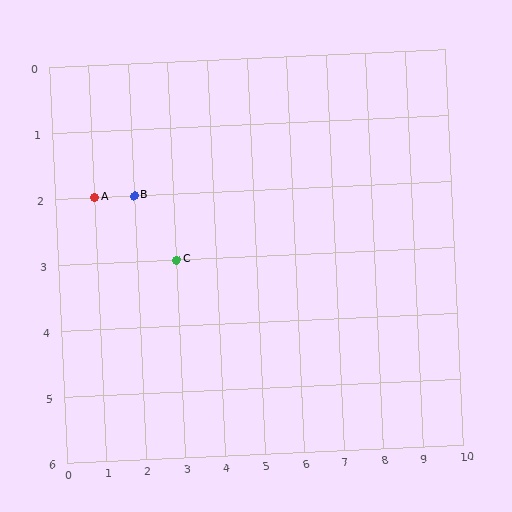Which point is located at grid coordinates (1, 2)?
Point A is at (1, 2).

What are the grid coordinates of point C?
Point C is at grid coordinates (3, 3).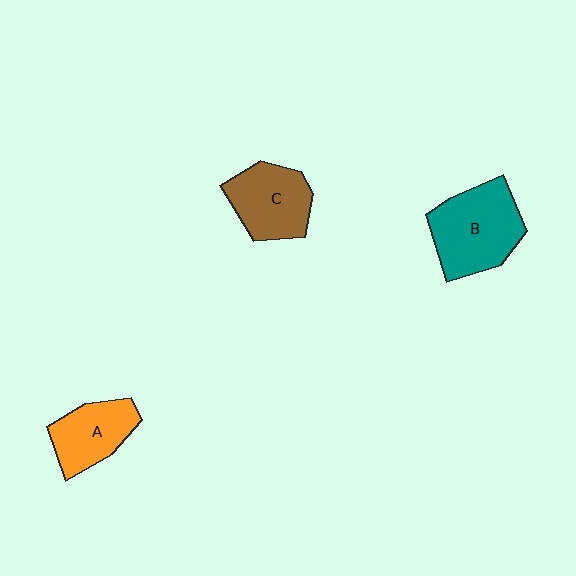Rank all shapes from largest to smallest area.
From largest to smallest: B (teal), C (brown), A (orange).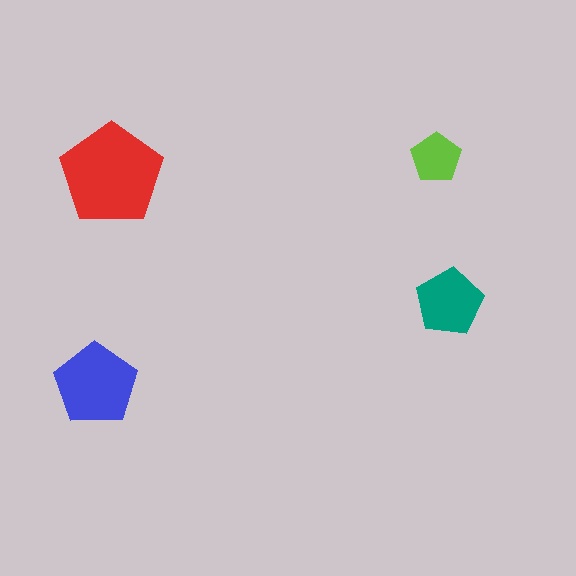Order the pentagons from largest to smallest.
the red one, the blue one, the teal one, the lime one.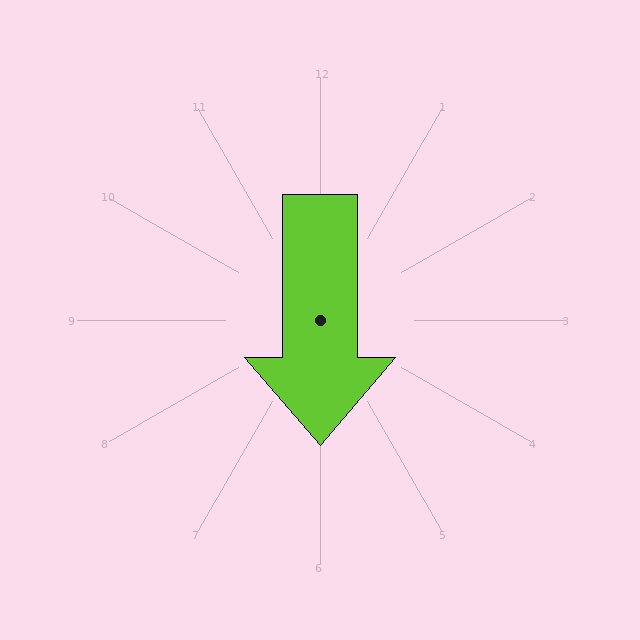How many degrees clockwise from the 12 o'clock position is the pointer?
Approximately 180 degrees.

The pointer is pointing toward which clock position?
Roughly 6 o'clock.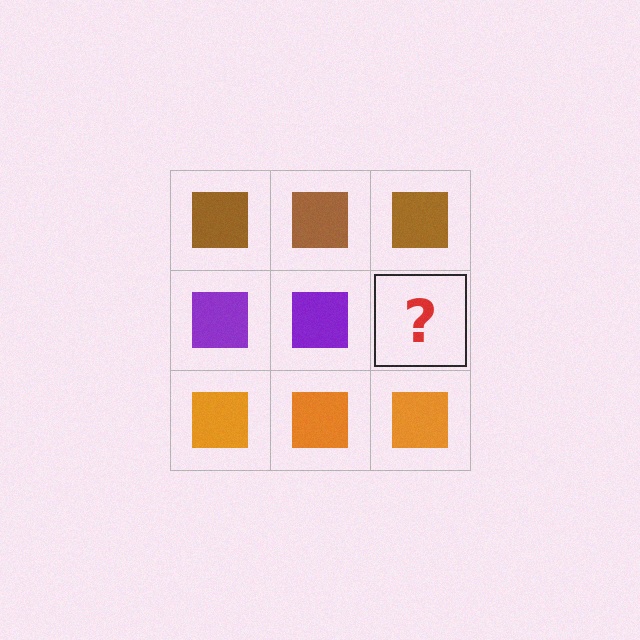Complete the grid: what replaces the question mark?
The question mark should be replaced with a purple square.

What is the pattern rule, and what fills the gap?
The rule is that each row has a consistent color. The gap should be filled with a purple square.